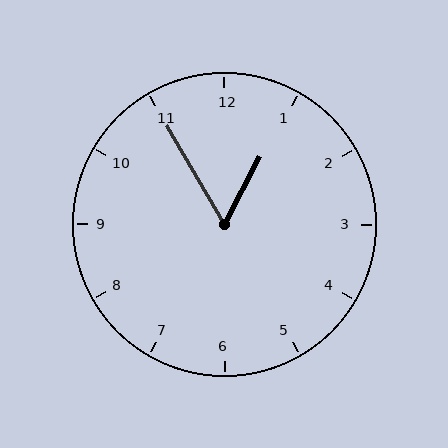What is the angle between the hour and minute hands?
Approximately 58 degrees.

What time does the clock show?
12:55.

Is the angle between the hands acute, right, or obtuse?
It is acute.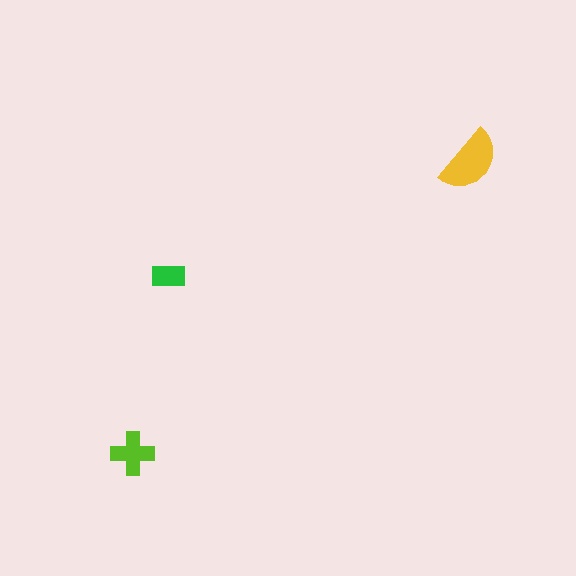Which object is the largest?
The yellow semicircle.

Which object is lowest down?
The lime cross is bottommost.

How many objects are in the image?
There are 3 objects in the image.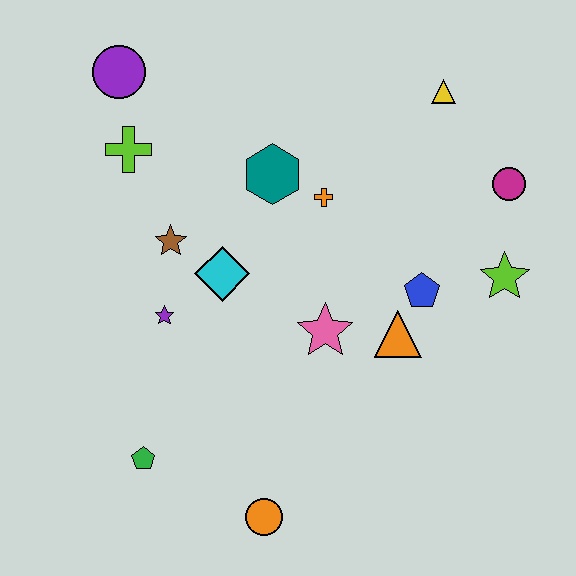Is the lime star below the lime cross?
Yes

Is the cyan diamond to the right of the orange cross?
No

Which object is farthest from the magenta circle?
The green pentagon is farthest from the magenta circle.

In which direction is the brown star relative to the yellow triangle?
The brown star is to the left of the yellow triangle.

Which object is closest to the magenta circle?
The lime star is closest to the magenta circle.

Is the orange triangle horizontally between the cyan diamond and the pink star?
No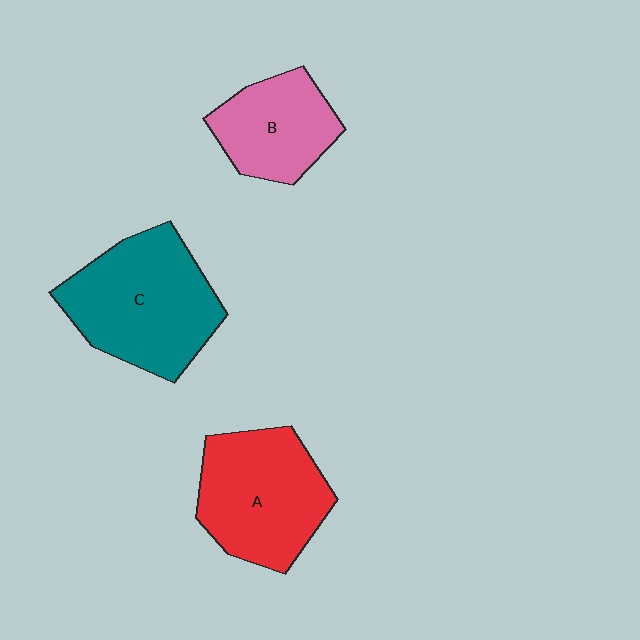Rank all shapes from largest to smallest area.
From largest to smallest: C (teal), A (red), B (pink).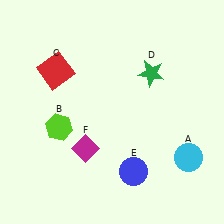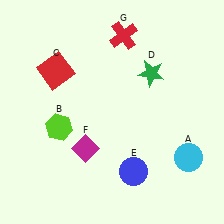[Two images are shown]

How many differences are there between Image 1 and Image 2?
There is 1 difference between the two images.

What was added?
A red cross (G) was added in Image 2.